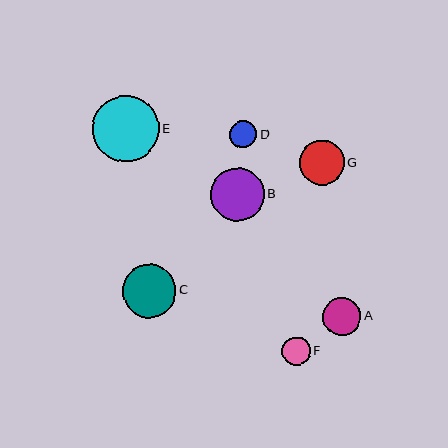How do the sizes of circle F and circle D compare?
Circle F and circle D are approximately the same size.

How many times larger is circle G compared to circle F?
Circle G is approximately 1.6 times the size of circle F.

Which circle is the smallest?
Circle D is the smallest with a size of approximately 27 pixels.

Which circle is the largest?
Circle E is the largest with a size of approximately 66 pixels.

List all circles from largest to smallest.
From largest to smallest: E, C, B, G, A, F, D.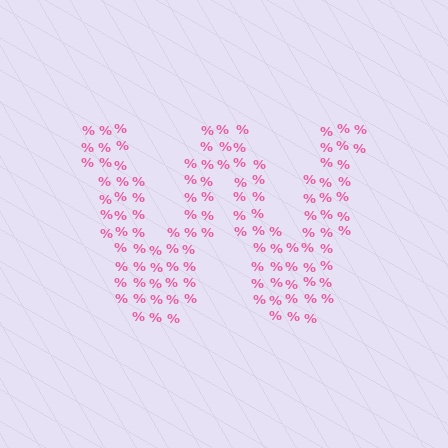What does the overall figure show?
The overall figure shows the letter W.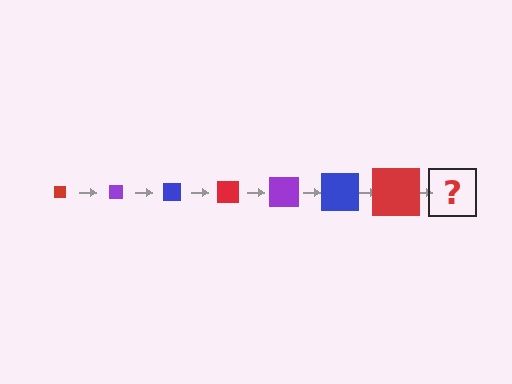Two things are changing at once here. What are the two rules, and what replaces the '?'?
The two rules are that the square grows larger each step and the color cycles through red, purple, and blue. The '?' should be a purple square, larger than the previous one.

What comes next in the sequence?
The next element should be a purple square, larger than the previous one.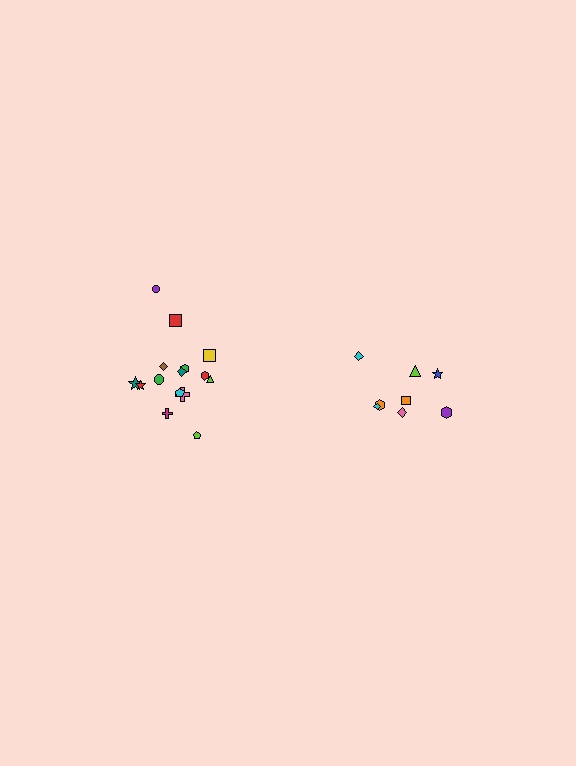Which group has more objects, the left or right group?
The left group.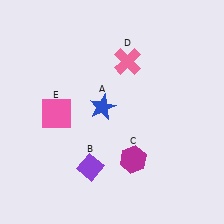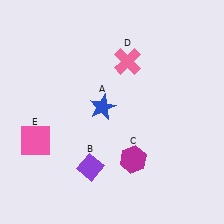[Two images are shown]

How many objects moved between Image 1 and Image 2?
1 object moved between the two images.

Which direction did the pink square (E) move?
The pink square (E) moved down.